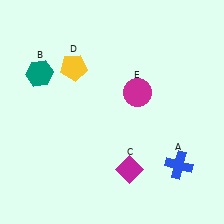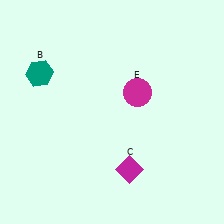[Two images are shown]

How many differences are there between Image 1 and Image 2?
There are 2 differences between the two images.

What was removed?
The blue cross (A), the yellow pentagon (D) were removed in Image 2.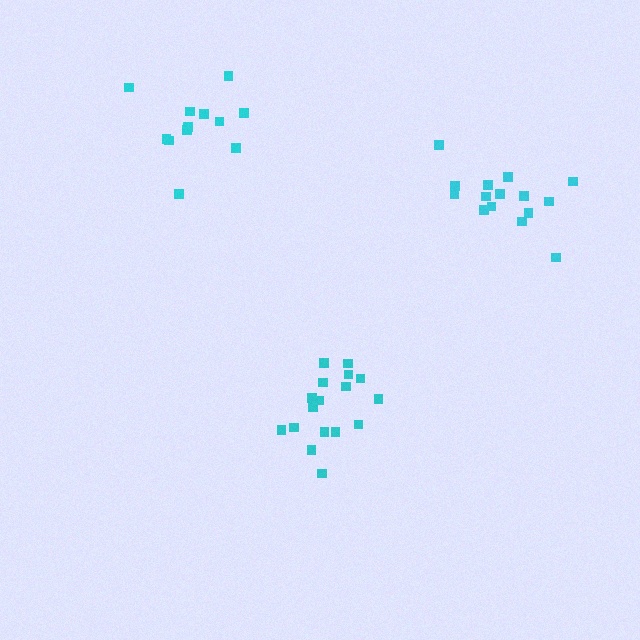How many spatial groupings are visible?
There are 3 spatial groupings.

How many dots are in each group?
Group 1: 17 dots, Group 2: 15 dots, Group 3: 12 dots (44 total).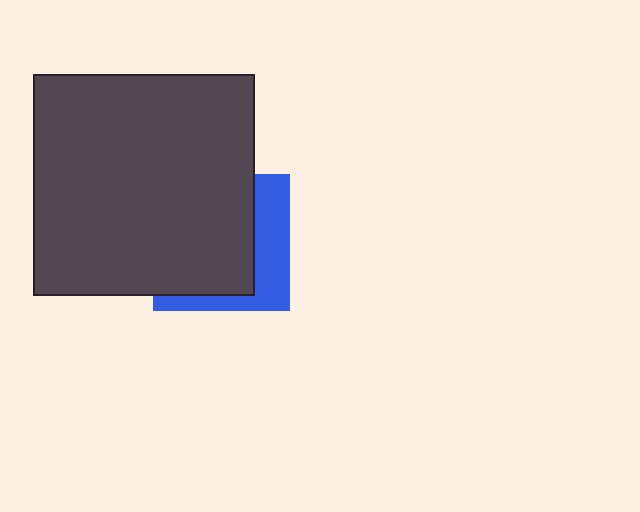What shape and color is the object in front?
The object in front is a dark gray square.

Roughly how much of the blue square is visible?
A small part of it is visible (roughly 34%).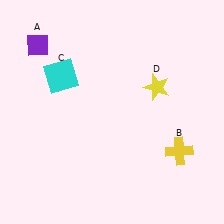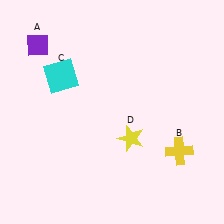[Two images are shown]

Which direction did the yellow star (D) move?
The yellow star (D) moved down.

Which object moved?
The yellow star (D) moved down.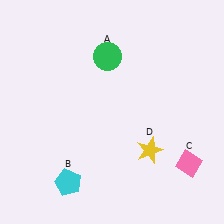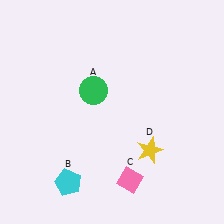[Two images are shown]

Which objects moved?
The objects that moved are: the green circle (A), the pink diamond (C).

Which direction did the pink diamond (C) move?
The pink diamond (C) moved left.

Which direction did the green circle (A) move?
The green circle (A) moved down.